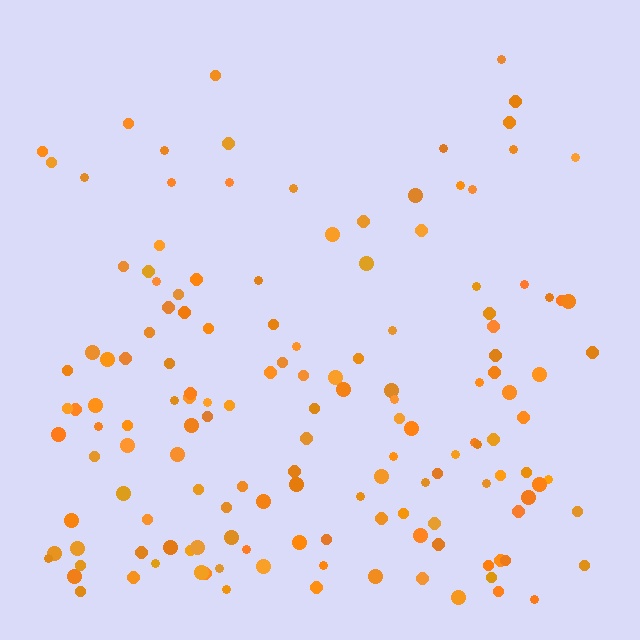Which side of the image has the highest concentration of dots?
The bottom.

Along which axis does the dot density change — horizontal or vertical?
Vertical.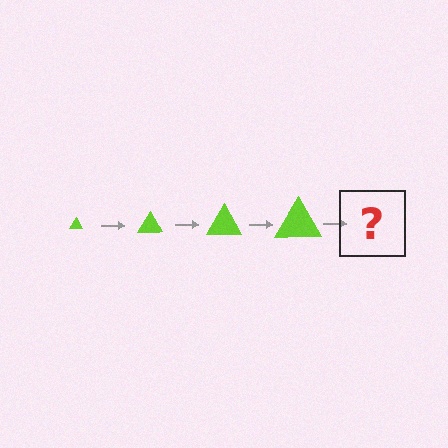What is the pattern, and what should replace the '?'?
The pattern is that the triangle gets progressively larger each step. The '?' should be a lime triangle, larger than the previous one.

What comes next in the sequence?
The next element should be a lime triangle, larger than the previous one.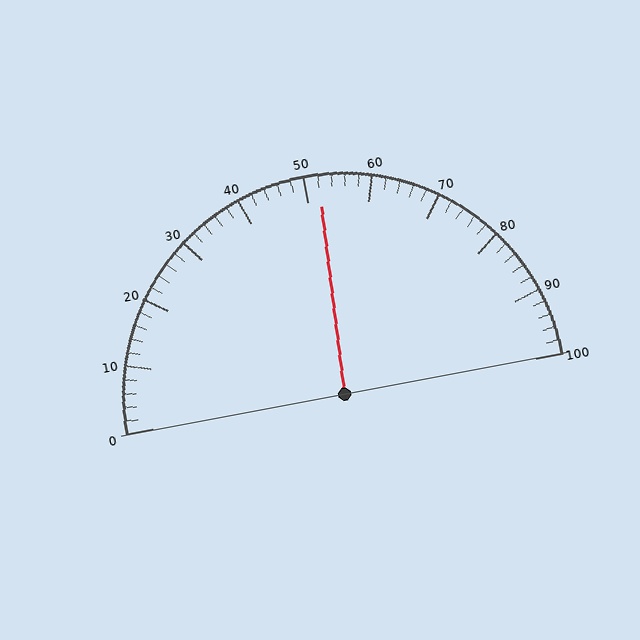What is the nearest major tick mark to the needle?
The nearest major tick mark is 50.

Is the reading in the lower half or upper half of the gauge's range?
The reading is in the upper half of the range (0 to 100).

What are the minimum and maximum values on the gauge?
The gauge ranges from 0 to 100.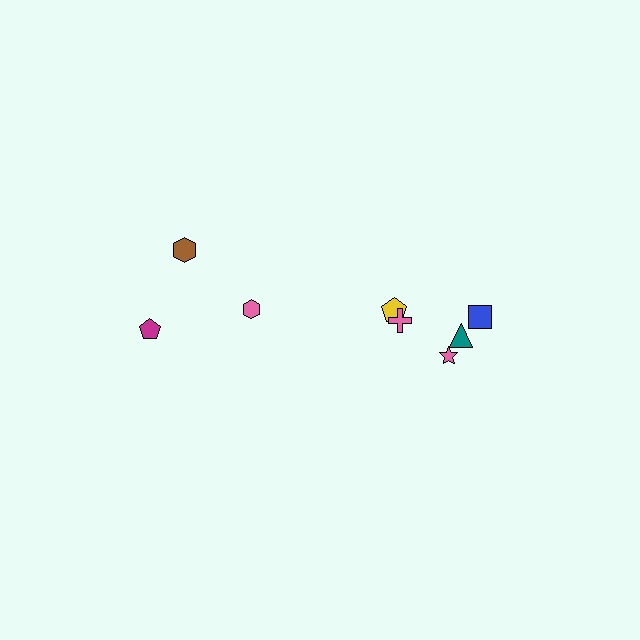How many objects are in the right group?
There are 5 objects.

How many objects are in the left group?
There are 3 objects.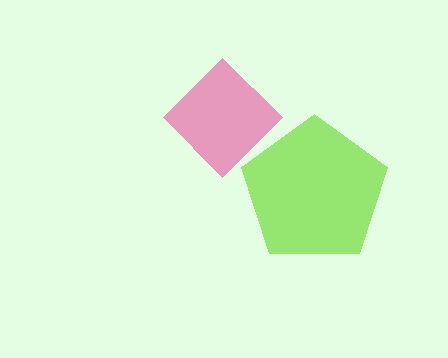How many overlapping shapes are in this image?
There are 2 overlapping shapes in the image.